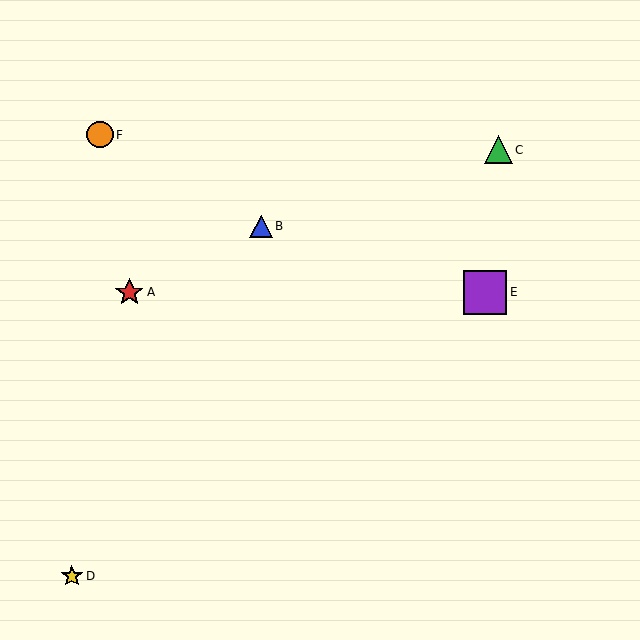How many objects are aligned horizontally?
2 objects (A, E) are aligned horizontally.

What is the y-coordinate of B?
Object B is at y≈226.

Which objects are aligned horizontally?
Objects A, E are aligned horizontally.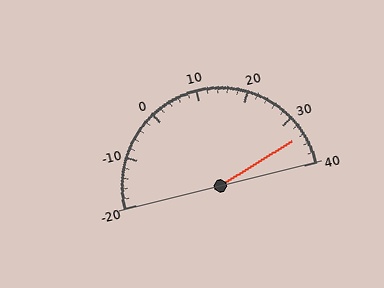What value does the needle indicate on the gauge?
The needle indicates approximately 34.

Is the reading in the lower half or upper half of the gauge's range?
The reading is in the upper half of the range (-20 to 40).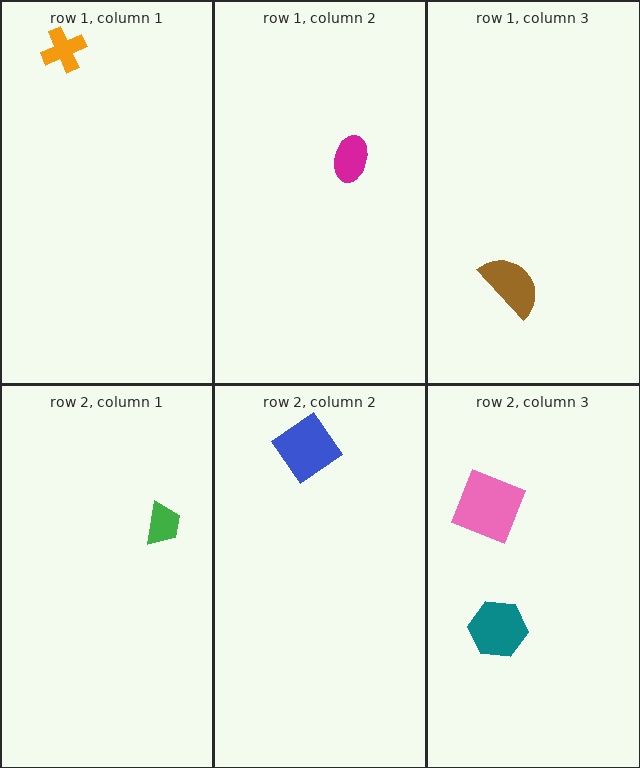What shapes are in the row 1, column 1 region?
The orange cross.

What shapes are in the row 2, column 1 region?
The green trapezoid.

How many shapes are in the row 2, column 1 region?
1.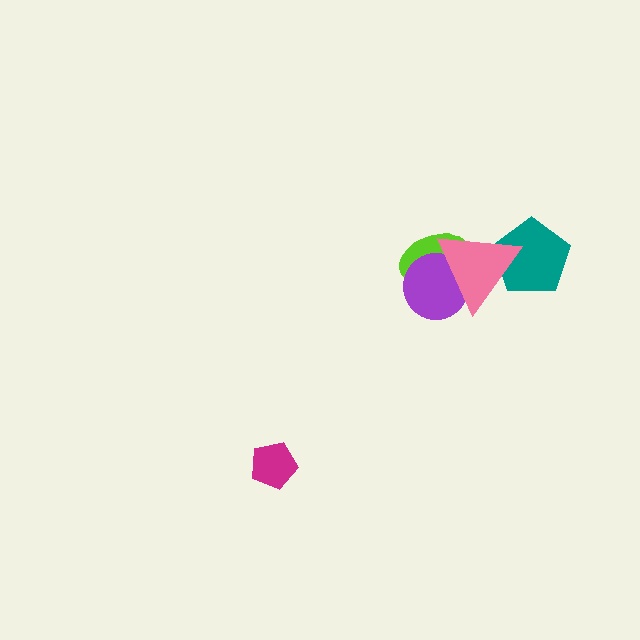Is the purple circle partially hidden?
Yes, it is partially covered by another shape.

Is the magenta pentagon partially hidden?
No, no other shape covers it.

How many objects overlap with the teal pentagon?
1 object overlaps with the teal pentagon.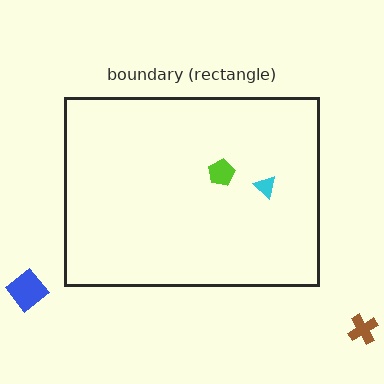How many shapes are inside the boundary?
2 inside, 2 outside.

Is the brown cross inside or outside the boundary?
Outside.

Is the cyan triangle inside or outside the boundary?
Inside.